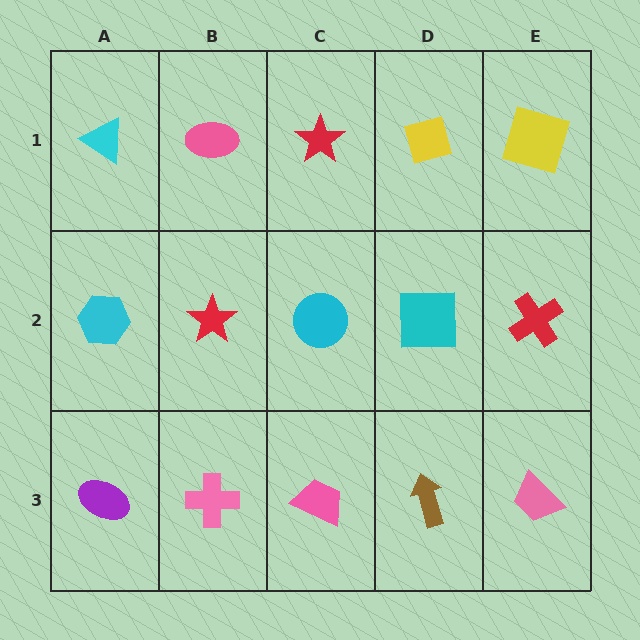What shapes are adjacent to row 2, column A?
A cyan triangle (row 1, column A), a purple ellipse (row 3, column A), a red star (row 2, column B).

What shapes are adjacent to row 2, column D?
A yellow square (row 1, column D), a brown arrow (row 3, column D), a cyan circle (row 2, column C), a red cross (row 2, column E).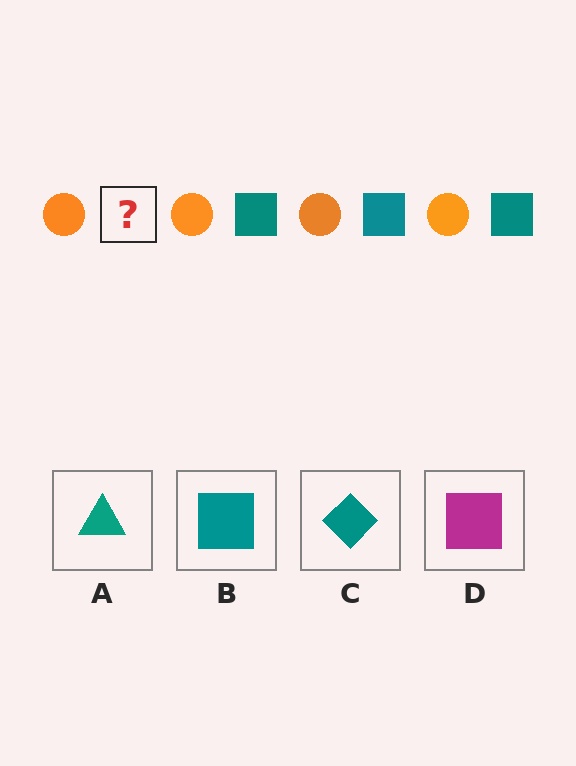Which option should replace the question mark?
Option B.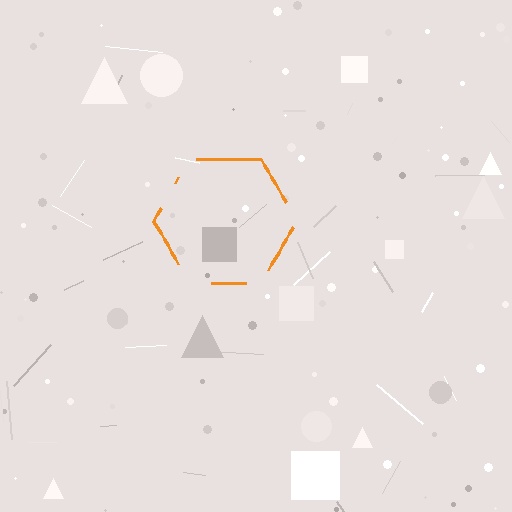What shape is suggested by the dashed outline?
The dashed outline suggests a hexagon.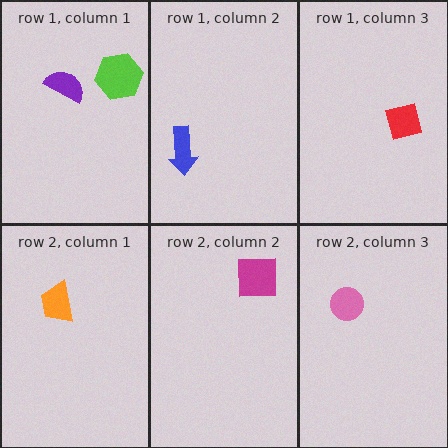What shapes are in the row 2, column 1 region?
The orange trapezoid.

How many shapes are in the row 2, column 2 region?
1.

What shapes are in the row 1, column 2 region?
The blue arrow.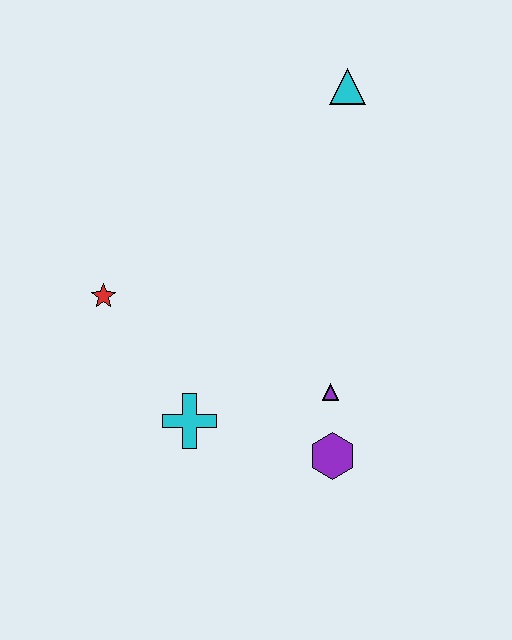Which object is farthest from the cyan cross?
The cyan triangle is farthest from the cyan cross.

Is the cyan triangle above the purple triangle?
Yes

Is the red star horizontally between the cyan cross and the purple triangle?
No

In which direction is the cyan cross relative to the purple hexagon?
The cyan cross is to the left of the purple hexagon.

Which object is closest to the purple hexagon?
The purple triangle is closest to the purple hexagon.